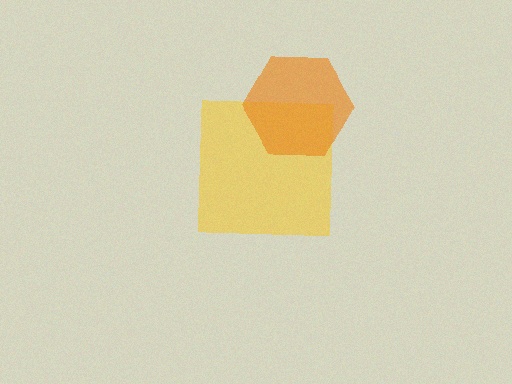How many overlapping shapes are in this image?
There are 2 overlapping shapes in the image.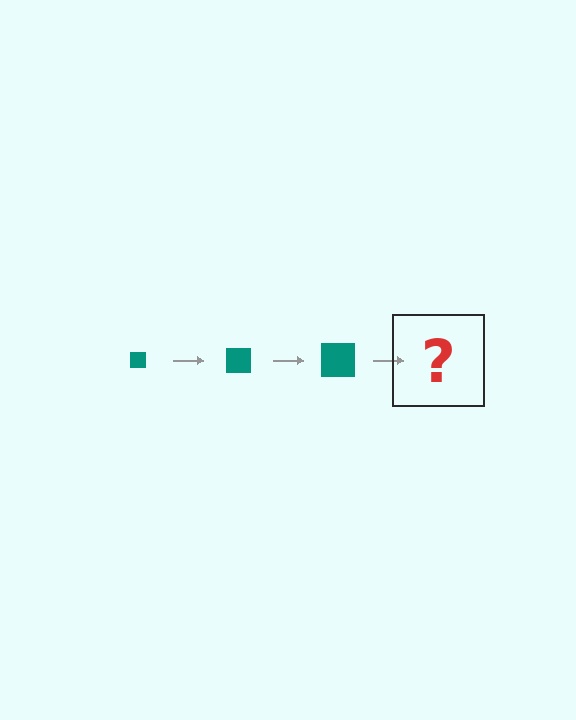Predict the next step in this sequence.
The next step is a teal square, larger than the previous one.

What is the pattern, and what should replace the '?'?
The pattern is that the square gets progressively larger each step. The '?' should be a teal square, larger than the previous one.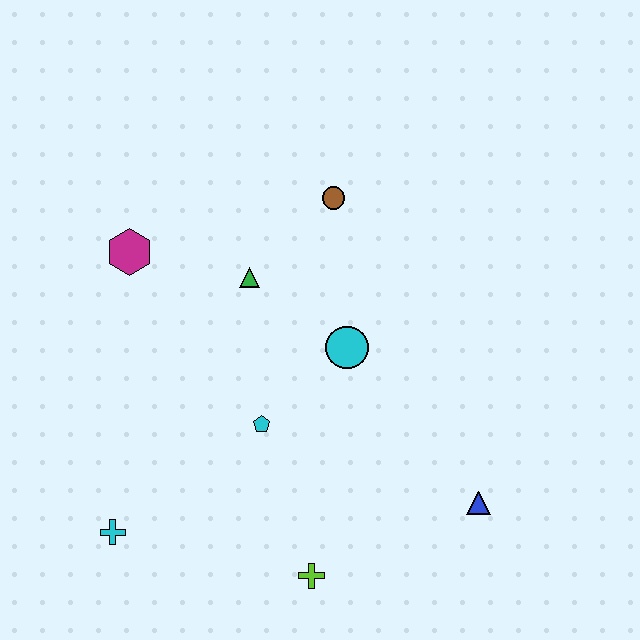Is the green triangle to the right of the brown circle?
No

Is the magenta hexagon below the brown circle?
Yes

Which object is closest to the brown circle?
The green triangle is closest to the brown circle.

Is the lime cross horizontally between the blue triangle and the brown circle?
No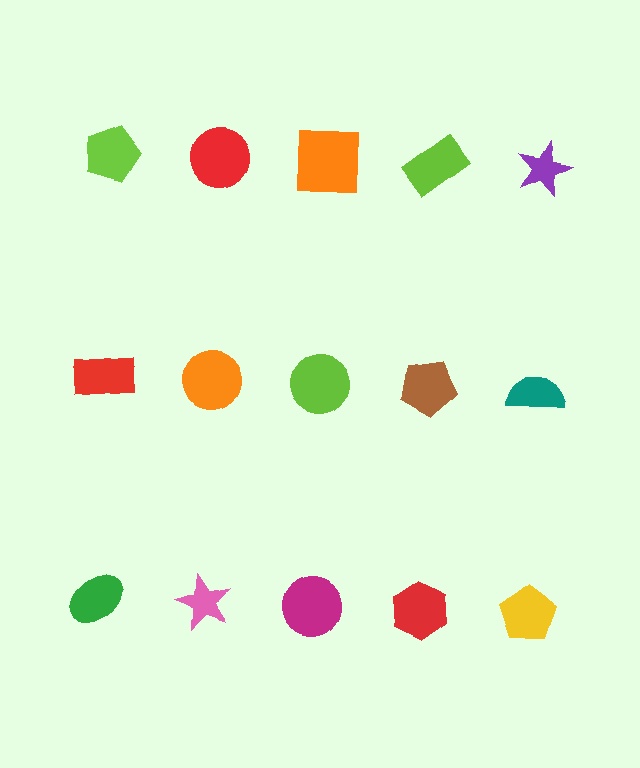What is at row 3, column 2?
A pink star.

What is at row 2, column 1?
A red rectangle.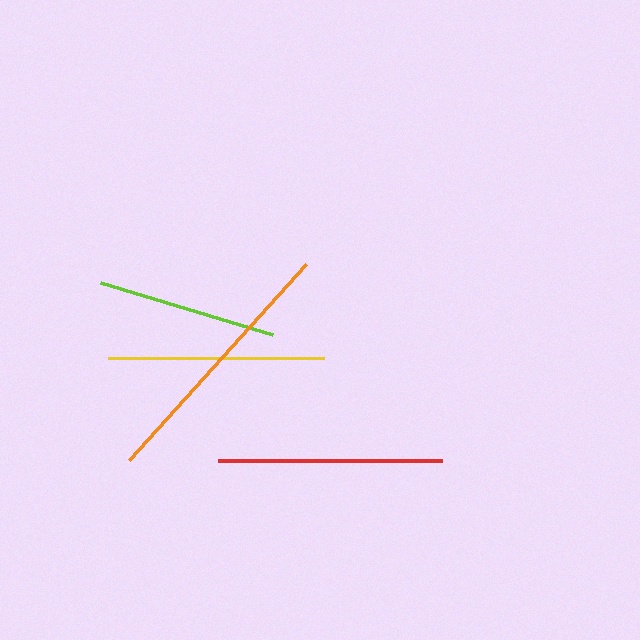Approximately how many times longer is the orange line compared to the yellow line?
The orange line is approximately 1.2 times the length of the yellow line.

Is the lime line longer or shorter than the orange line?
The orange line is longer than the lime line.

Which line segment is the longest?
The orange line is the longest at approximately 264 pixels.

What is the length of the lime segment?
The lime segment is approximately 179 pixels long.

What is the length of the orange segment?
The orange segment is approximately 264 pixels long.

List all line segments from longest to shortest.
From longest to shortest: orange, red, yellow, lime.